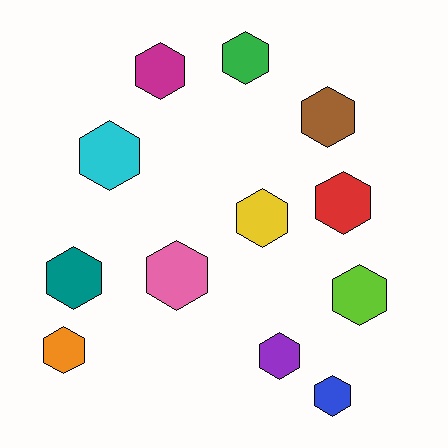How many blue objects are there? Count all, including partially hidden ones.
There is 1 blue object.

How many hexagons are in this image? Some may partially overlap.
There are 12 hexagons.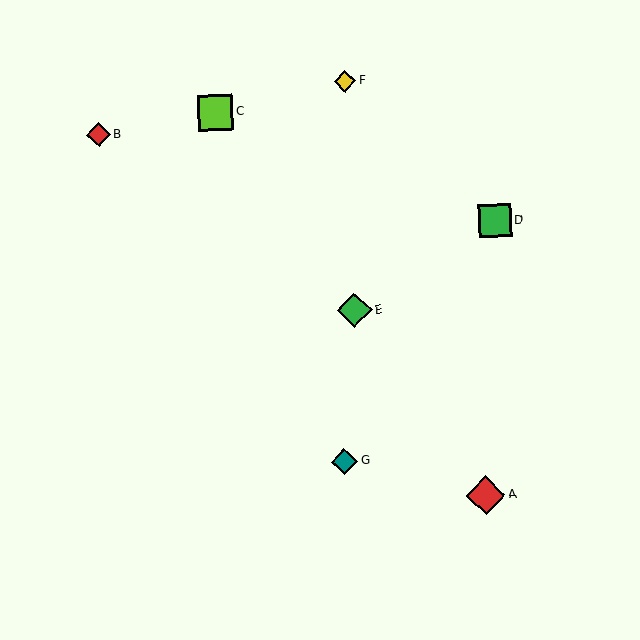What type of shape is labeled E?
Shape E is a green diamond.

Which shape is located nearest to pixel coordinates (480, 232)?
The green square (labeled D) at (495, 221) is nearest to that location.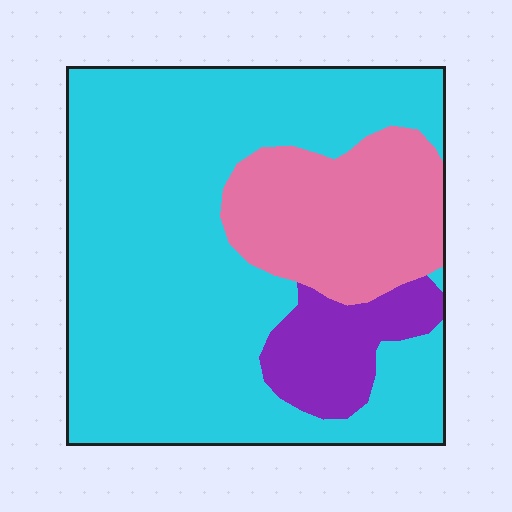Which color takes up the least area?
Purple, at roughly 10%.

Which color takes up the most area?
Cyan, at roughly 70%.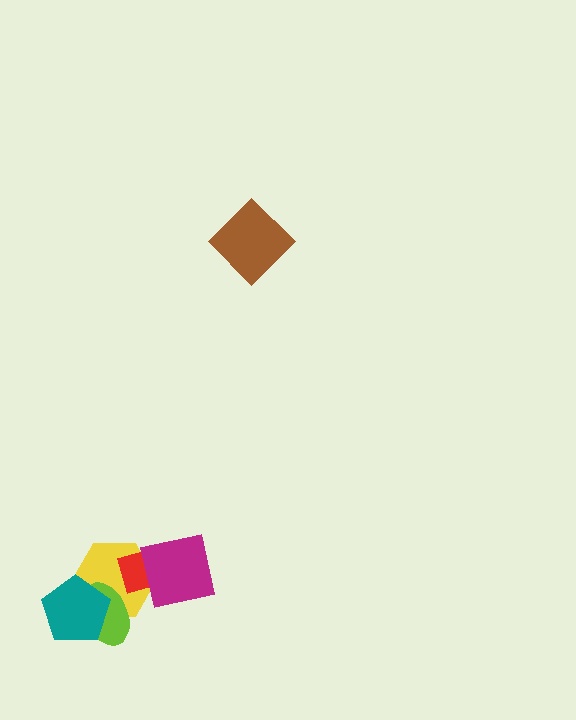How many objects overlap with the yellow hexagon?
4 objects overlap with the yellow hexagon.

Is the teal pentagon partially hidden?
No, no other shape covers it.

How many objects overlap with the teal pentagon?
2 objects overlap with the teal pentagon.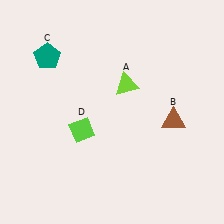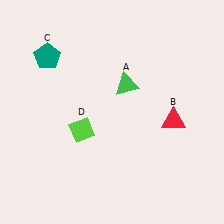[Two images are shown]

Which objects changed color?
A changed from lime to green. B changed from brown to red.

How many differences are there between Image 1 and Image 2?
There are 2 differences between the two images.